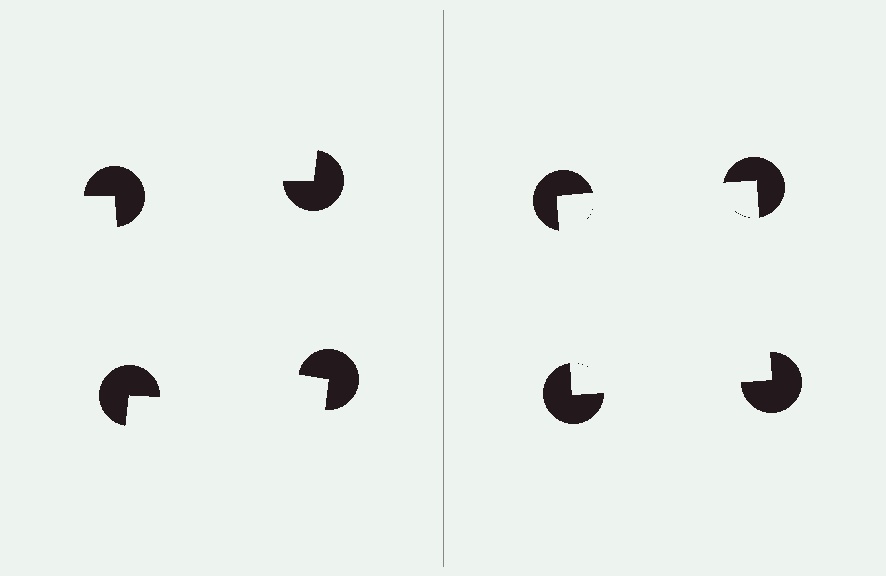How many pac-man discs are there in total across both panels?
8 — 4 on each side.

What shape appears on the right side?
An illusory square.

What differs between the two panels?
The pac-man discs are positioned identically on both sides; only the wedge orientations differ. On the right they align to a square; on the left they are misaligned.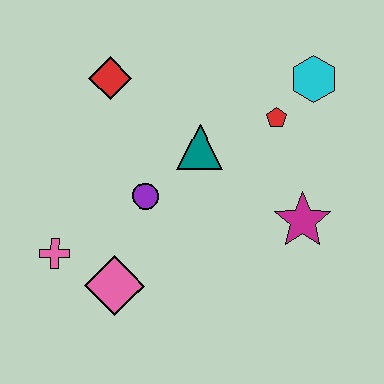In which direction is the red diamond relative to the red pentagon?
The red diamond is to the left of the red pentagon.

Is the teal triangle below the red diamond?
Yes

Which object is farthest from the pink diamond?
The cyan hexagon is farthest from the pink diamond.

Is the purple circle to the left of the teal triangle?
Yes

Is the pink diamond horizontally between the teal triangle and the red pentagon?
No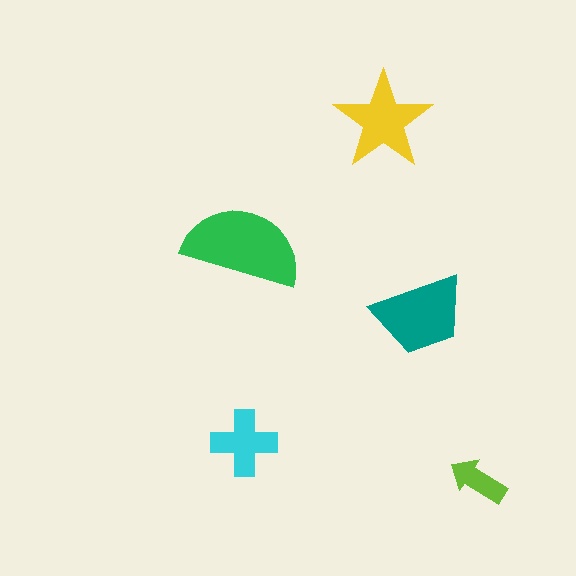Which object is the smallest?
The lime arrow.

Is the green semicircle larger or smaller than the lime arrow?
Larger.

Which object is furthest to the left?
The cyan cross is leftmost.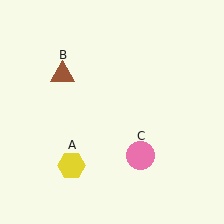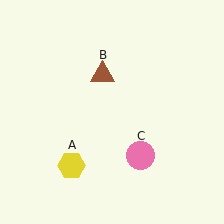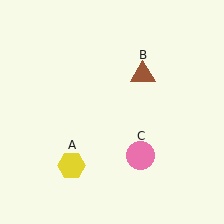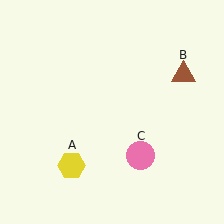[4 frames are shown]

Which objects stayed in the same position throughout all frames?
Yellow hexagon (object A) and pink circle (object C) remained stationary.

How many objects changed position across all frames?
1 object changed position: brown triangle (object B).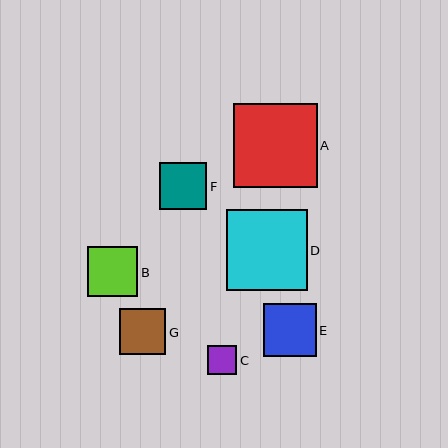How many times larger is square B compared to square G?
Square B is approximately 1.1 times the size of square G.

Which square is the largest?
Square A is the largest with a size of approximately 84 pixels.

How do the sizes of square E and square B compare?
Square E and square B are approximately the same size.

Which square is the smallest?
Square C is the smallest with a size of approximately 29 pixels.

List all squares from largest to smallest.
From largest to smallest: A, D, E, B, F, G, C.